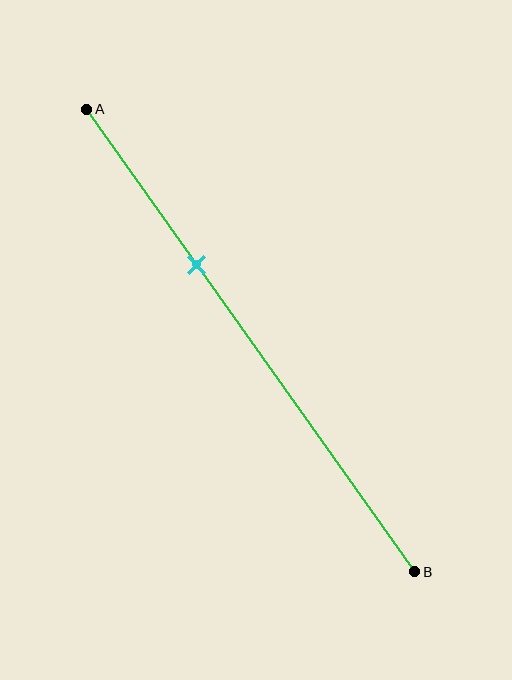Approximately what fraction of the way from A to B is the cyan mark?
The cyan mark is approximately 35% of the way from A to B.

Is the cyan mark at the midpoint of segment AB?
No, the mark is at about 35% from A, not at the 50% midpoint.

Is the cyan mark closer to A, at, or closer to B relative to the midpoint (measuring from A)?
The cyan mark is closer to point A than the midpoint of segment AB.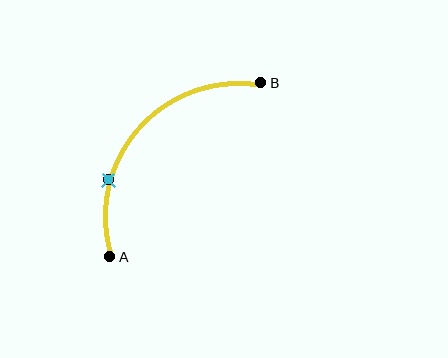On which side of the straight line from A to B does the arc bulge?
The arc bulges above and to the left of the straight line connecting A and B.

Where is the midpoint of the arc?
The arc midpoint is the point on the curve farthest from the straight line joining A and B. It sits above and to the left of that line.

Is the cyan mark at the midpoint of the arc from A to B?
No. The cyan mark lies on the arc but is closer to endpoint A. The arc midpoint would be at the point on the curve equidistant along the arc from both A and B.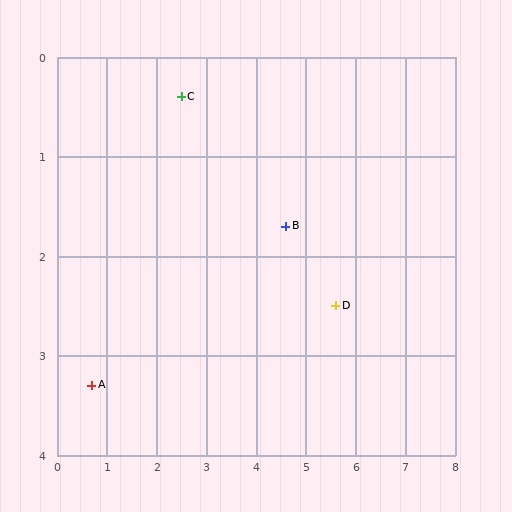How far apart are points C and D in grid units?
Points C and D are about 3.7 grid units apart.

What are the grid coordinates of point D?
Point D is at approximately (5.6, 2.5).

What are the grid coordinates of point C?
Point C is at approximately (2.5, 0.4).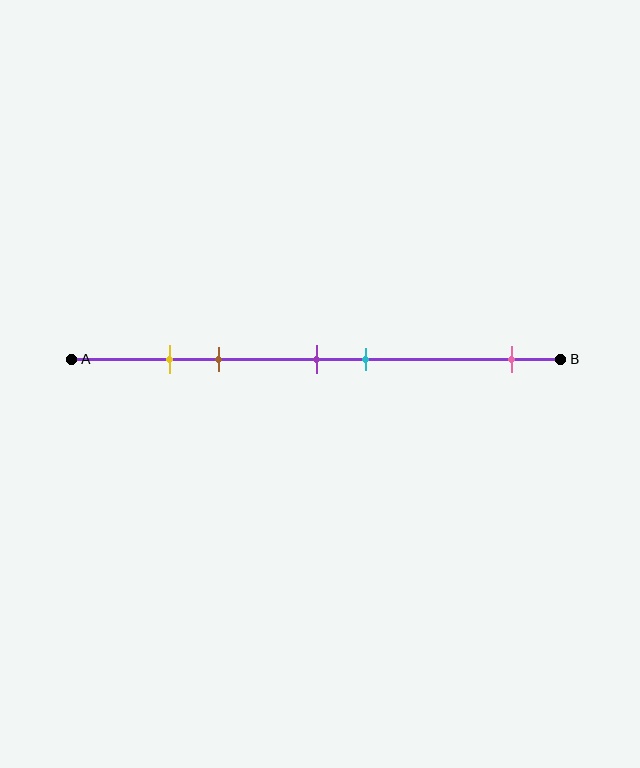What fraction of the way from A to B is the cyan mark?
The cyan mark is approximately 60% (0.6) of the way from A to B.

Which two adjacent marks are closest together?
The yellow and brown marks are the closest adjacent pair.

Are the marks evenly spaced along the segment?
No, the marks are not evenly spaced.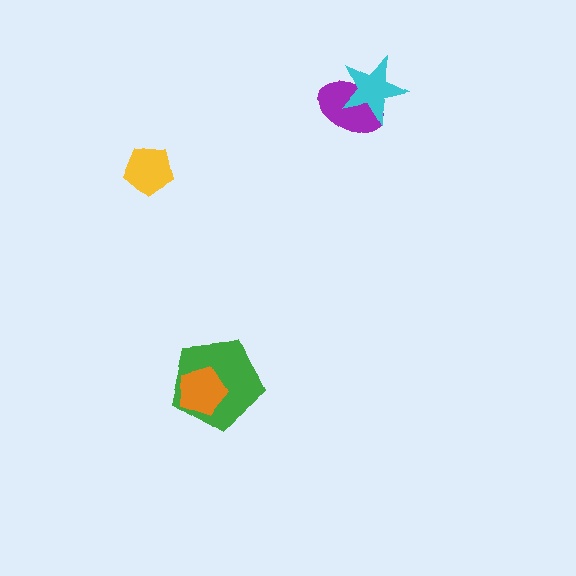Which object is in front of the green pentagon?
The orange pentagon is in front of the green pentagon.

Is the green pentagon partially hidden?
Yes, it is partially covered by another shape.